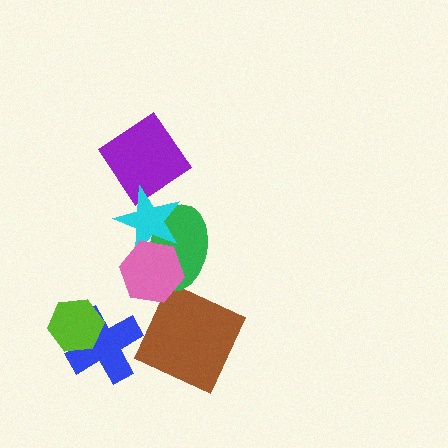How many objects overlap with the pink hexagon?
2 objects overlap with the pink hexagon.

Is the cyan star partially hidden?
Yes, it is partially covered by another shape.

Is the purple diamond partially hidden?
Yes, it is partially covered by another shape.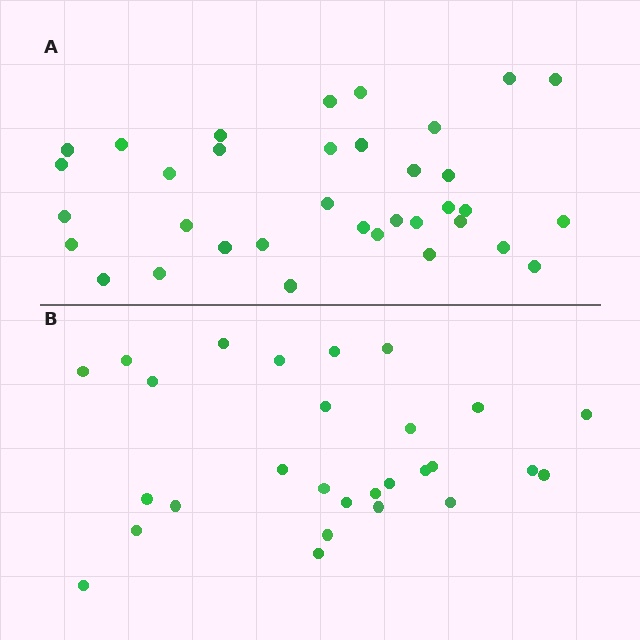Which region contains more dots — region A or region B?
Region A (the top region) has more dots.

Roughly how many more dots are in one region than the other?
Region A has roughly 8 or so more dots than region B.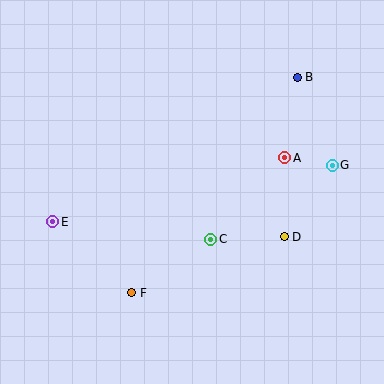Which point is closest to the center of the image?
Point C at (211, 239) is closest to the center.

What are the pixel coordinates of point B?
Point B is at (297, 77).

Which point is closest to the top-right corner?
Point B is closest to the top-right corner.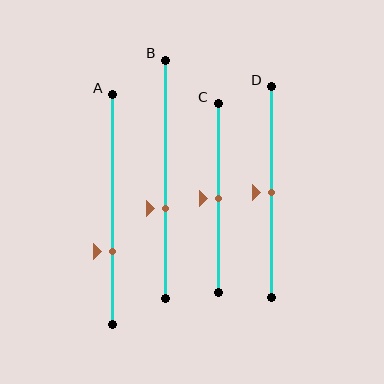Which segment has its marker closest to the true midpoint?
Segment C has its marker closest to the true midpoint.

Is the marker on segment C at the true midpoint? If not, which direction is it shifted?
Yes, the marker on segment C is at the true midpoint.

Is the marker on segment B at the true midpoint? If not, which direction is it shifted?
No, the marker on segment B is shifted downward by about 12% of the segment length.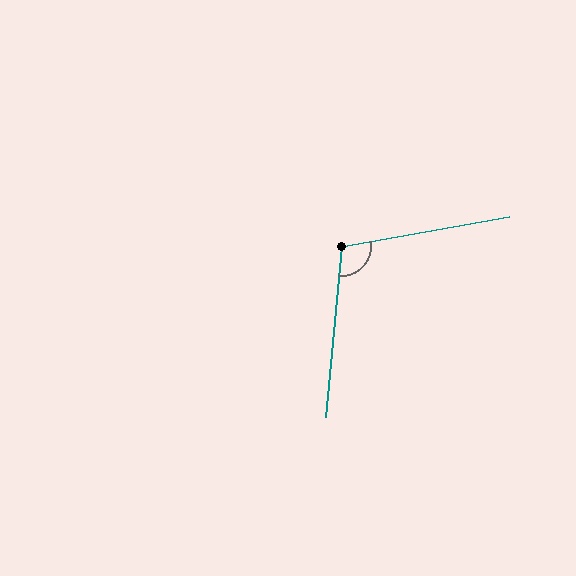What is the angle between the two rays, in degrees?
Approximately 105 degrees.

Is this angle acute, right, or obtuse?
It is obtuse.